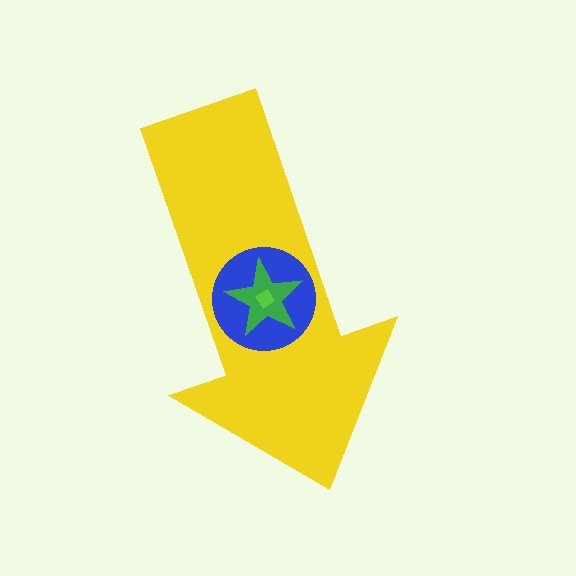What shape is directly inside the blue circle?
The green star.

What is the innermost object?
The lime diamond.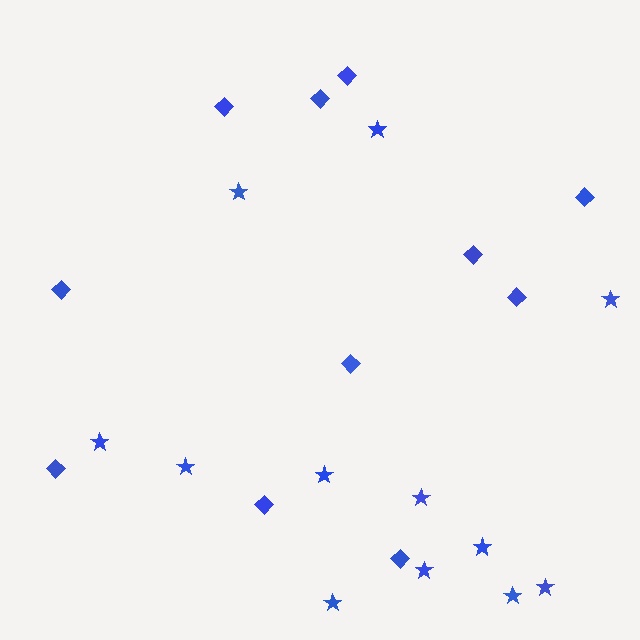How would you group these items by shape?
There are 2 groups: one group of diamonds (11) and one group of stars (12).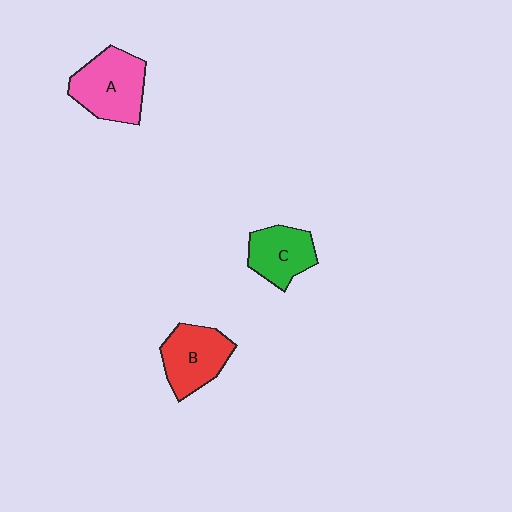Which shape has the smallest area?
Shape C (green).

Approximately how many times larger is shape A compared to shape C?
Approximately 1.4 times.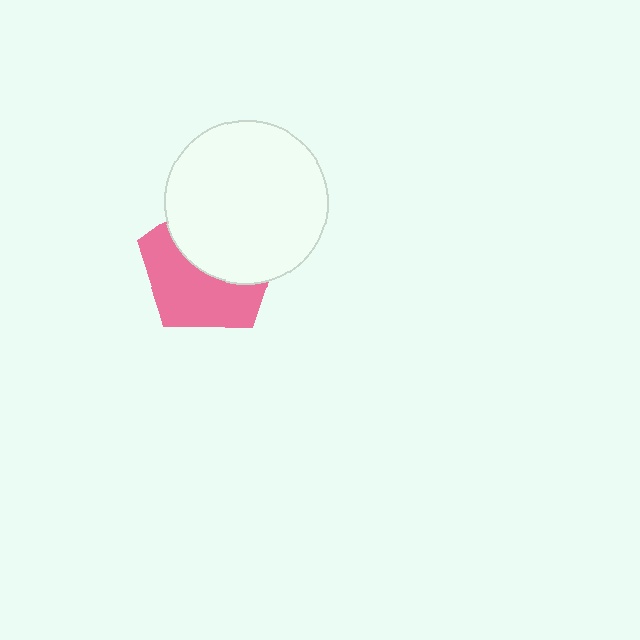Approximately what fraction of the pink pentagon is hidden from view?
Roughly 49% of the pink pentagon is hidden behind the white circle.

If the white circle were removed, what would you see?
You would see the complete pink pentagon.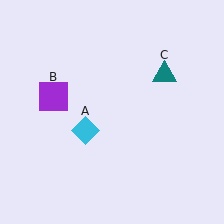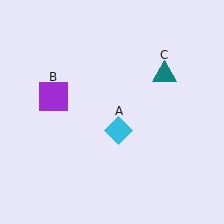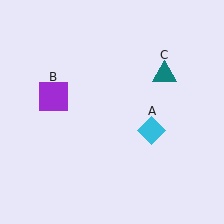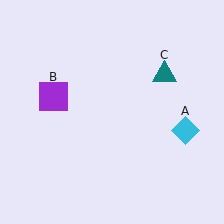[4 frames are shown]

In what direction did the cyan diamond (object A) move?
The cyan diamond (object A) moved right.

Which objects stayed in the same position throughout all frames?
Purple square (object B) and teal triangle (object C) remained stationary.